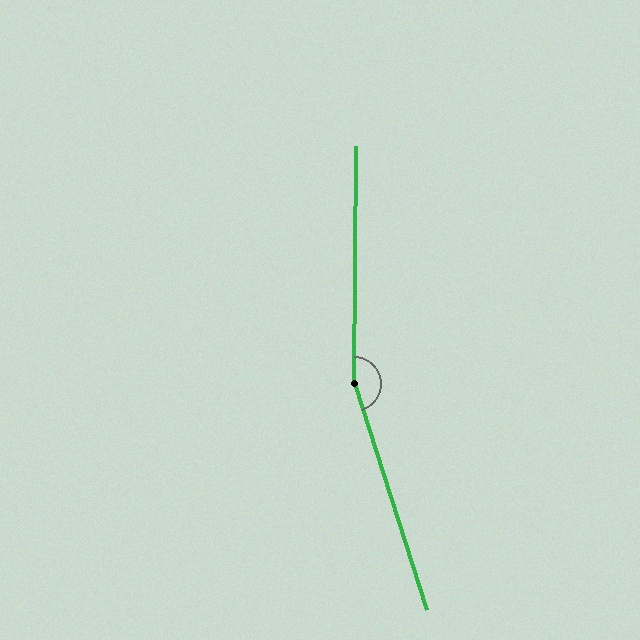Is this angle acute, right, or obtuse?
It is obtuse.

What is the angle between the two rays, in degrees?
Approximately 161 degrees.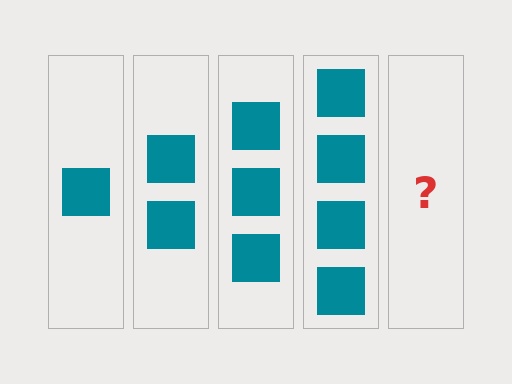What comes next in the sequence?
The next element should be 5 squares.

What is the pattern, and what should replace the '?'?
The pattern is that each step adds one more square. The '?' should be 5 squares.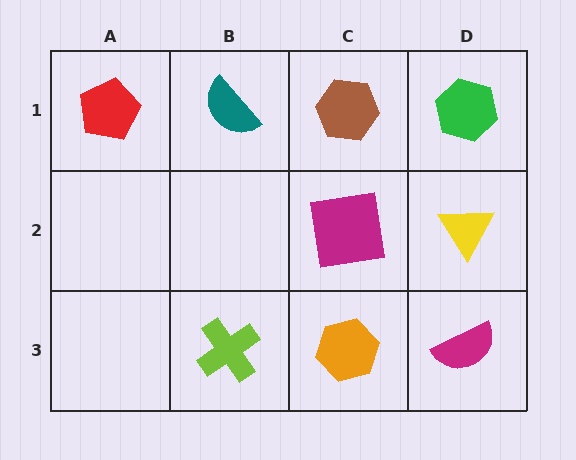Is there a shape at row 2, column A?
No, that cell is empty.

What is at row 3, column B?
A lime cross.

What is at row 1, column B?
A teal semicircle.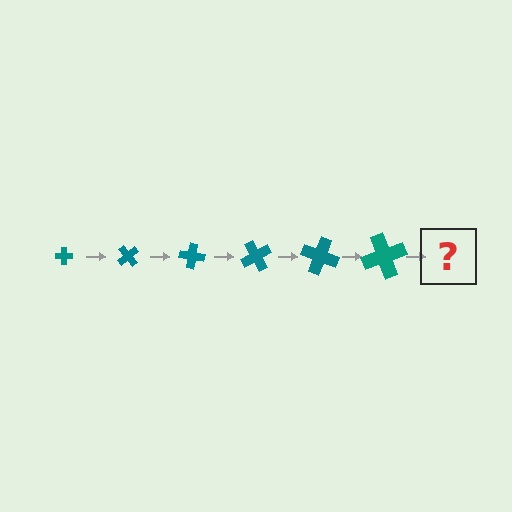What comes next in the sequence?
The next element should be a cross, larger than the previous one and rotated 300 degrees from the start.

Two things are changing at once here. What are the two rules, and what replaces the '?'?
The two rules are that the cross grows larger each step and it rotates 50 degrees each step. The '?' should be a cross, larger than the previous one and rotated 300 degrees from the start.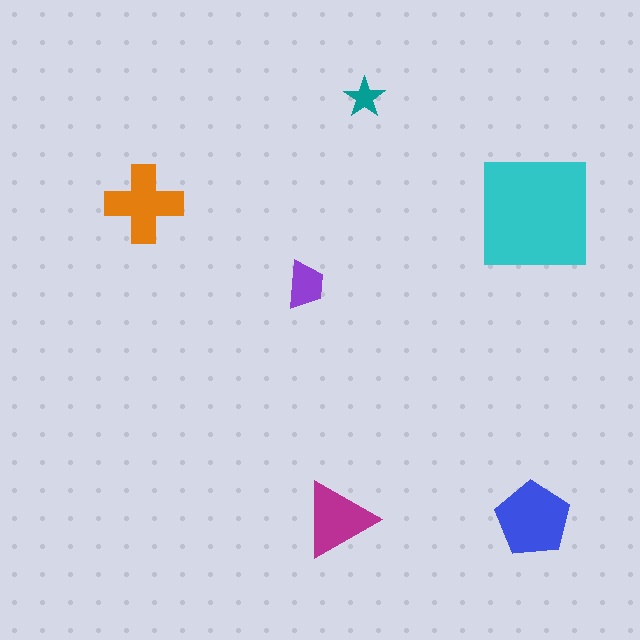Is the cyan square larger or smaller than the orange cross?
Larger.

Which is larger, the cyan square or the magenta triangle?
The cyan square.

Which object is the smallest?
The teal star.